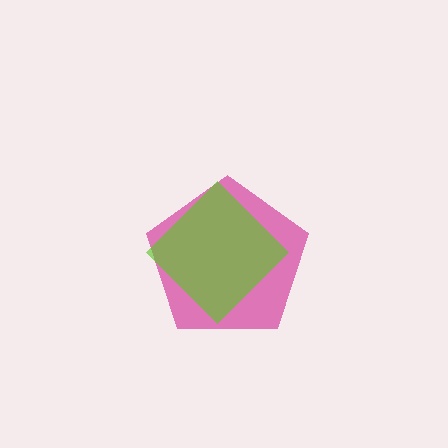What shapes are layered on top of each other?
The layered shapes are: a magenta pentagon, a lime diamond.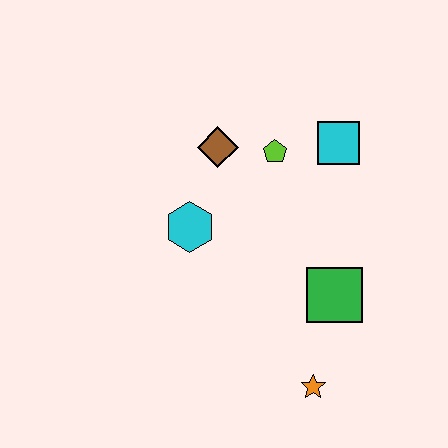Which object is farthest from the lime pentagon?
The orange star is farthest from the lime pentagon.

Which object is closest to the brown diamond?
The lime pentagon is closest to the brown diamond.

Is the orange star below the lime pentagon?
Yes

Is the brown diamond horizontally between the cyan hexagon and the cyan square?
Yes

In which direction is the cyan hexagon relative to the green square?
The cyan hexagon is to the left of the green square.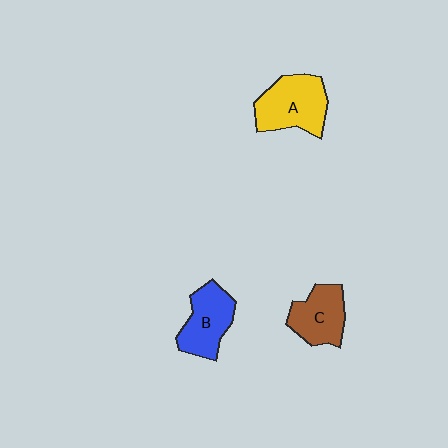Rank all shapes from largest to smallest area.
From largest to smallest: A (yellow), B (blue), C (brown).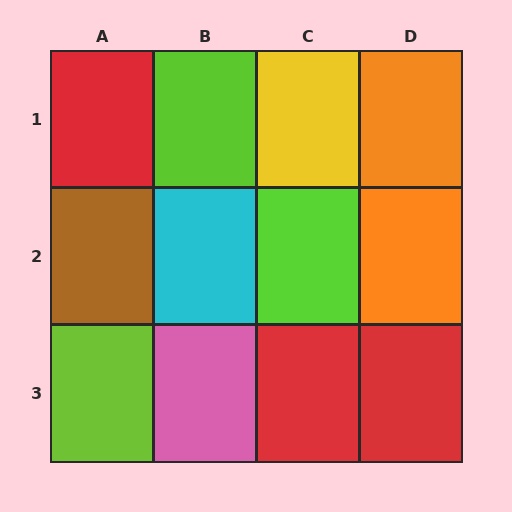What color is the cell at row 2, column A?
Brown.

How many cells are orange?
2 cells are orange.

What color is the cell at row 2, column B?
Cyan.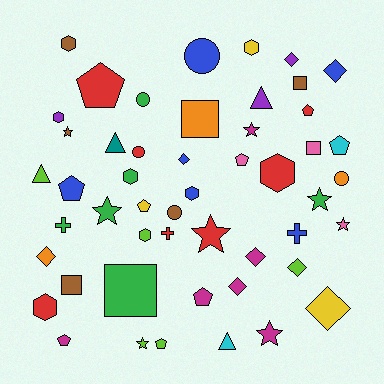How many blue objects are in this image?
There are 6 blue objects.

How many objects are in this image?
There are 50 objects.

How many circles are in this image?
There are 5 circles.